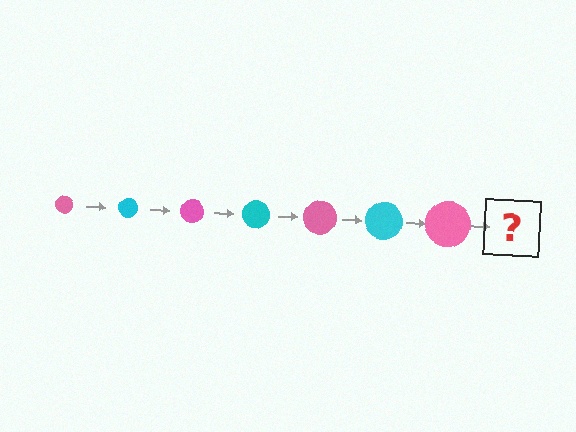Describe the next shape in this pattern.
It should be a cyan circle, larger than the previous one.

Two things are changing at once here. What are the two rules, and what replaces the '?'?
The two rules are that the circle grows larger each step and the color cycles through pink and cyan. The '?' should be a cyan circle, larger than the previous one.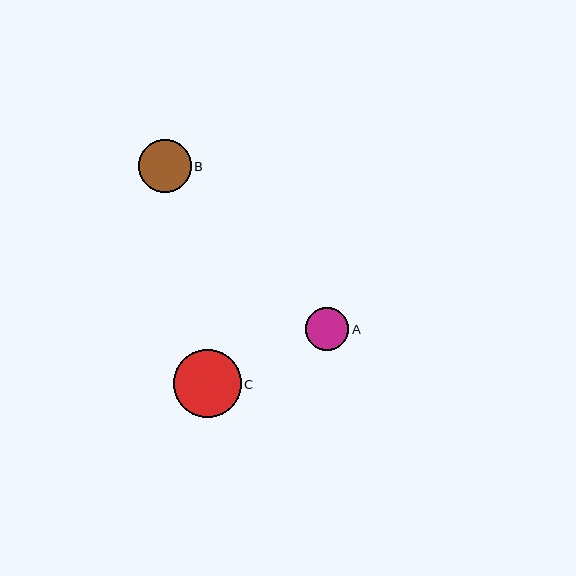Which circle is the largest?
Circle C is the largest with a size of approximately 67 pixels.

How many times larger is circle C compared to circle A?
Circle C is approximately 1.5 times the size of circle A.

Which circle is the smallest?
Circle A is the smallest with a size of approximately 44 pixels.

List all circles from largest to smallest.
From largest to smallest: C, B, A.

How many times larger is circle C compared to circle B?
Circle C is approximately 1.3 times the size of circle B.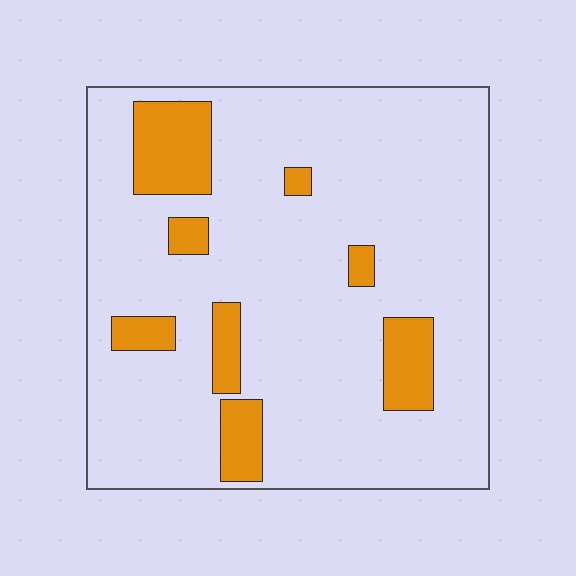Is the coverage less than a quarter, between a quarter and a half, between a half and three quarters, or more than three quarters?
Less than a quarter.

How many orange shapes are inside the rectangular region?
8.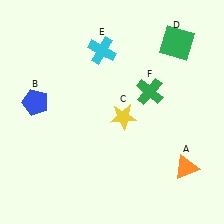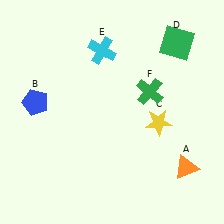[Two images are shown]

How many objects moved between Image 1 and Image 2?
1 object moved between the two images.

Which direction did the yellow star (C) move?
The yellow star (C) moved right.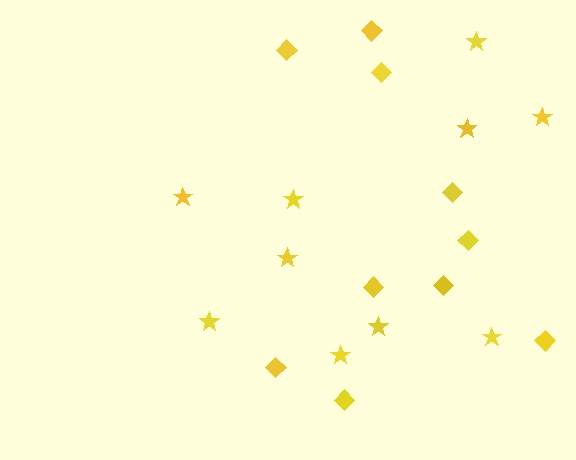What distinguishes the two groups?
There are 2 groups: one group of diamonds (10) and one group of stars (10).